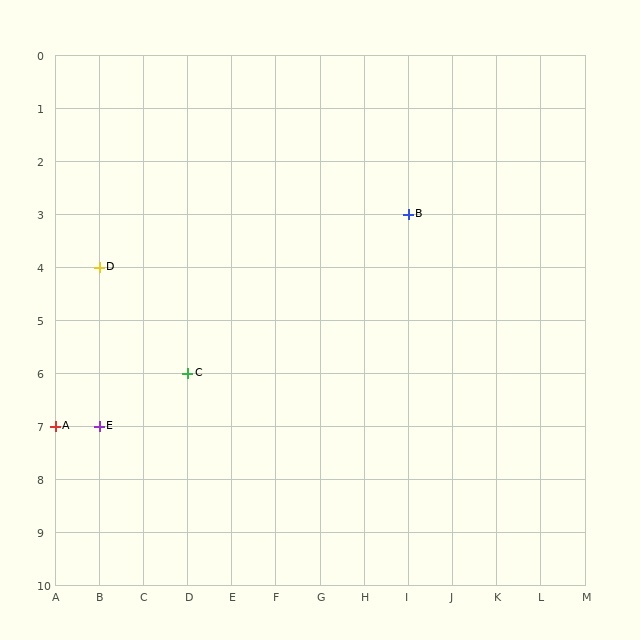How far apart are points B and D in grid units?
Points B and D are 7 columns and 1 row apart (about 7.1 grid units diagonally).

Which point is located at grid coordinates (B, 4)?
Point D is at (B, 4).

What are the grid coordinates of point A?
Point A is at grid coordinates (A, 7).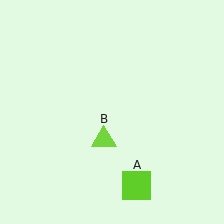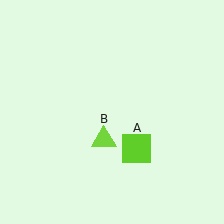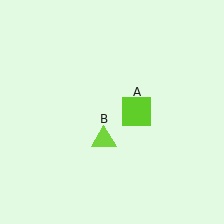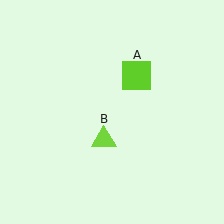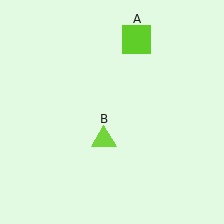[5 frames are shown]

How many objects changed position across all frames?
1 object changed position: lime square (object A).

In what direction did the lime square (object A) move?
The lime square (object A) moved up.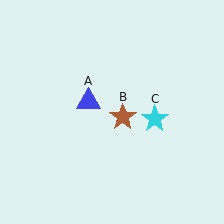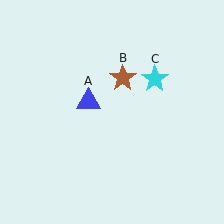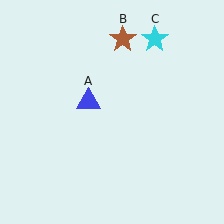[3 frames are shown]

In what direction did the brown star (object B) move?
The brown star (object B) moved up.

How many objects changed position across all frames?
2 objects changed position: brown star (object B), cyan star (object C).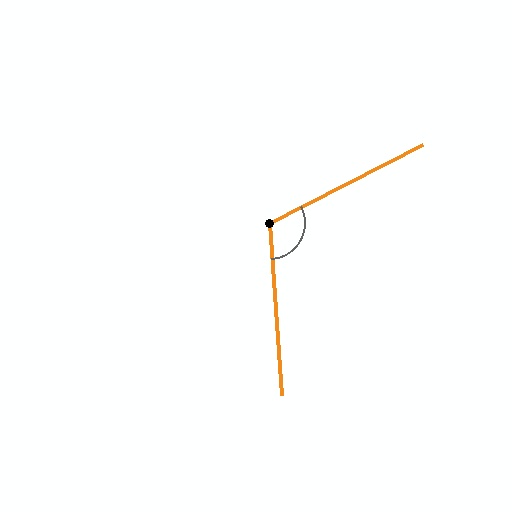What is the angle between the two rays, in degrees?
Approximately 113 degrees.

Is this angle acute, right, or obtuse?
It is obtuse.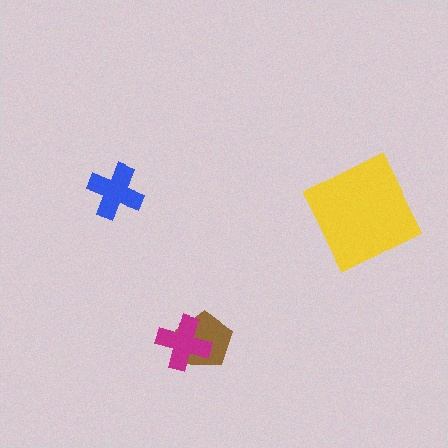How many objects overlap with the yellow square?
0 objects overlap with the yellow square.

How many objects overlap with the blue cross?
0 objects overlap with the blue cross.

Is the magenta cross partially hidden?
No, no other shape covers it.